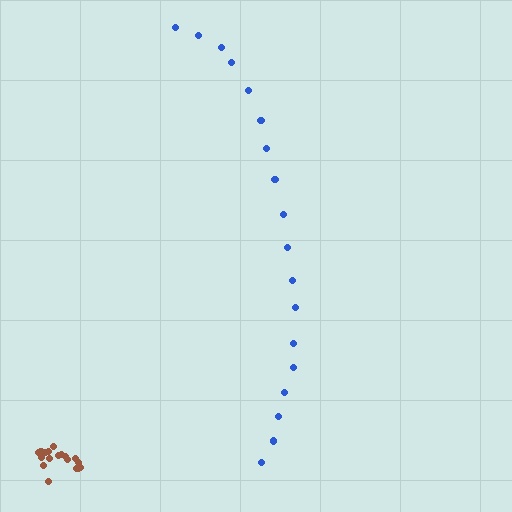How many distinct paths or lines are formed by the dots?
There are 2 distinct paths.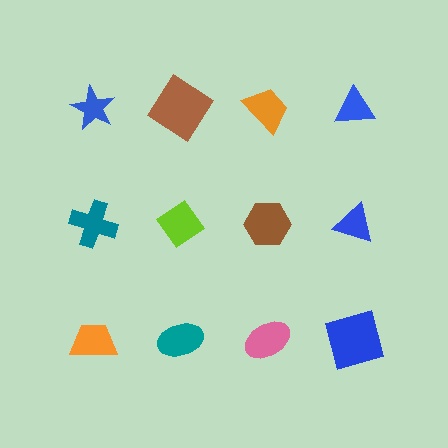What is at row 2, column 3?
A brown hexagon.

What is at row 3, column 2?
A teal ellipse.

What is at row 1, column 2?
A brown diamond.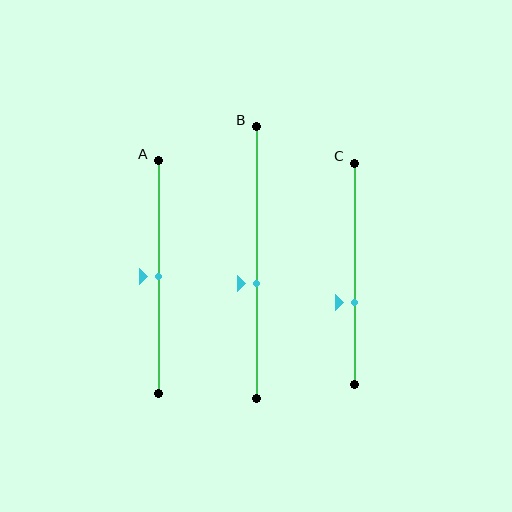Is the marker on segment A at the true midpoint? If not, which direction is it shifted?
Yes, the marker on segment A is at the true midpoint.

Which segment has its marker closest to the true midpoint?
Segment A has its marker closest to the true midpoint.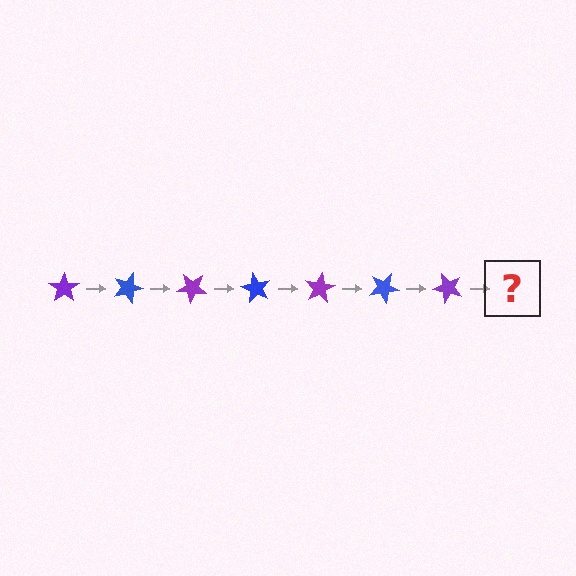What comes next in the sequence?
The next element should be a blue star, rotated 140 degrees from the start.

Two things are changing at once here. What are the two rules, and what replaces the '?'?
The two rules are that it rotates 20 degrees each step and the color cycles through purple and blue. The '?' should be a blue star, rotated 140 degrees from the start.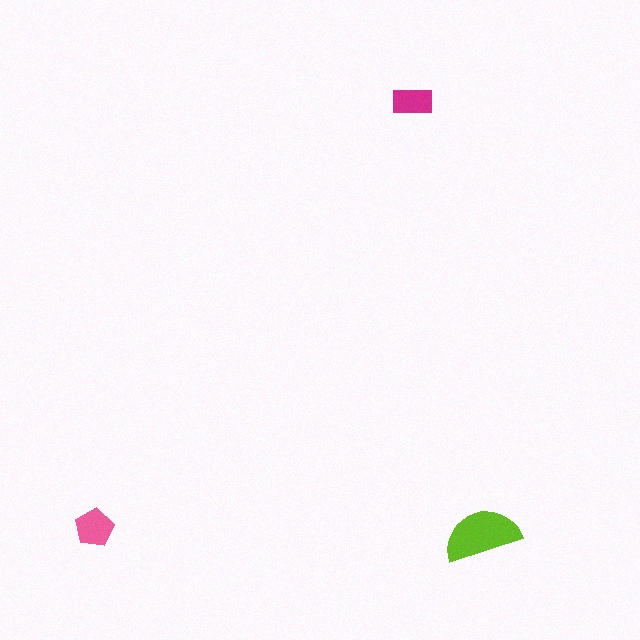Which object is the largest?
The lime semicircle.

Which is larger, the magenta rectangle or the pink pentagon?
The pink pentagon.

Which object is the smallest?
The magenta rectangle.